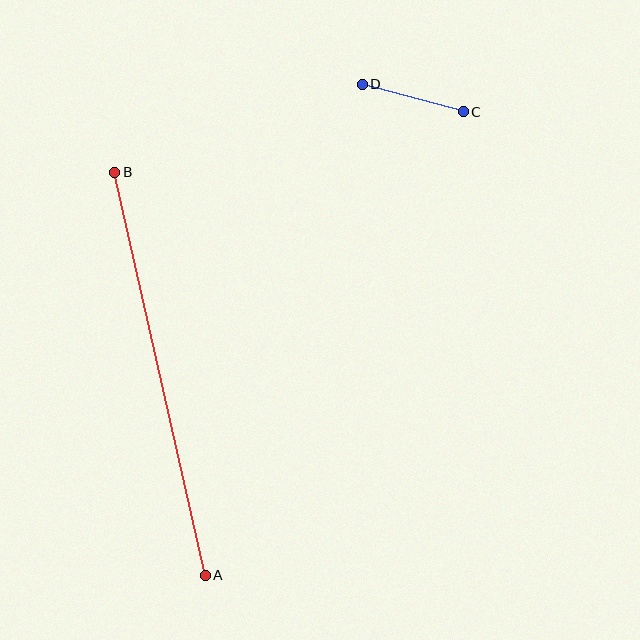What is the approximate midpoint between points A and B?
The midpoint is at approximately (160, 374) pixels.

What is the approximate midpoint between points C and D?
The midpoint is at approximately (413, 98) pixels.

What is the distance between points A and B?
The distance is approximately 413 pixels.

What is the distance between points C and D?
The distance is approximately 105 pixels.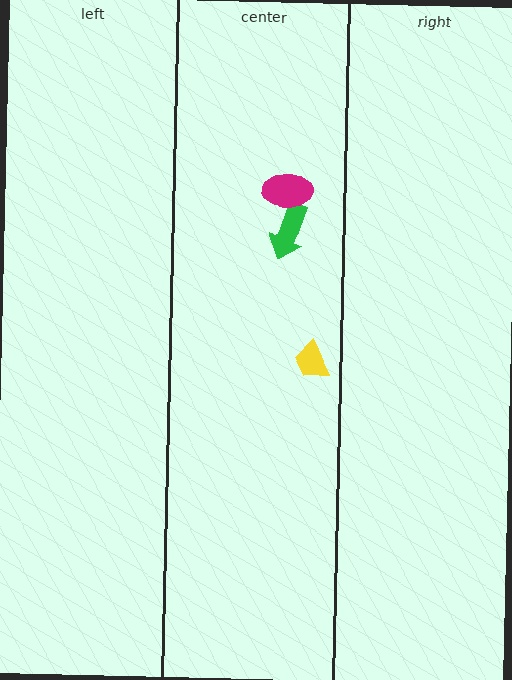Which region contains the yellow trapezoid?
The center region.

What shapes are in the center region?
The yellow trapezoid, the green arrow, the magenta ellipse.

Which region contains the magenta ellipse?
The center region.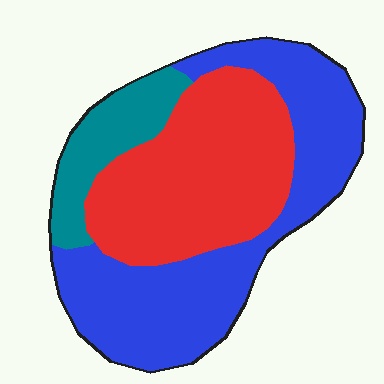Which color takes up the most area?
Blue, at roughly 45%.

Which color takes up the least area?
Teal, at roughly 15%.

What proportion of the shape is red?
Red takes up between a quarter and a half of the shape.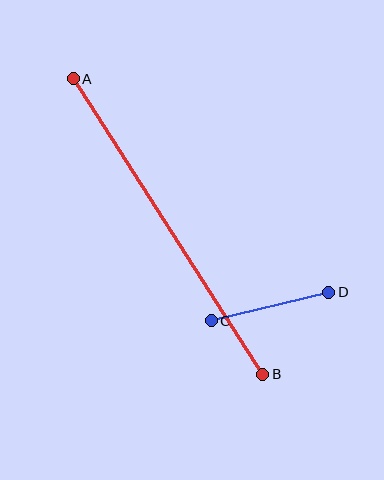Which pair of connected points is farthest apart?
Points A and B are farthest apart.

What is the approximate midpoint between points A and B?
The midpoint is at approximately (168, 227) pixels.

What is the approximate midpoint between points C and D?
The midpoint is at approximately (270, 306) pixels.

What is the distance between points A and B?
The distance is approximately 351 pixels.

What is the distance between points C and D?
The distance is approximately 121 pixels.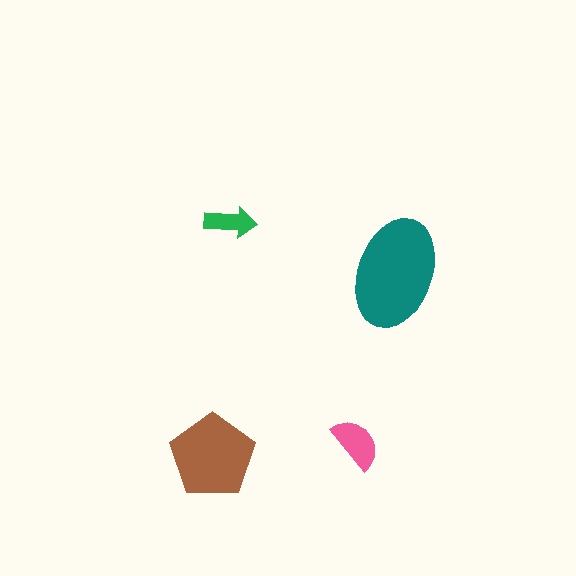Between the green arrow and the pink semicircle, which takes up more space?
The pink semicircle.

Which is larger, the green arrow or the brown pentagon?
The brown pentagon.